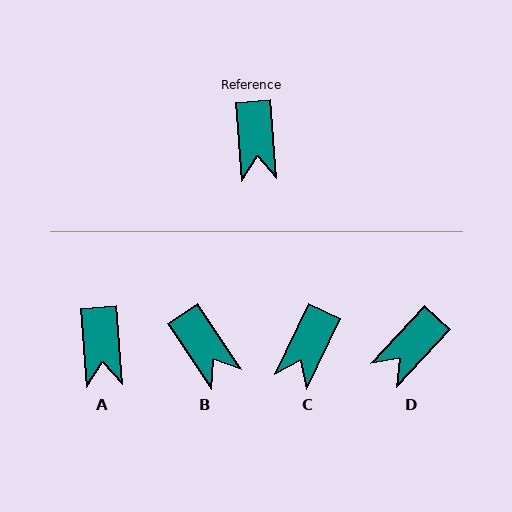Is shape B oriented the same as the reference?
No, it is off by about 29 degrees.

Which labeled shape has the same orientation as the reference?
A.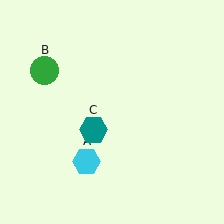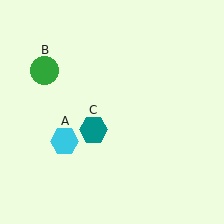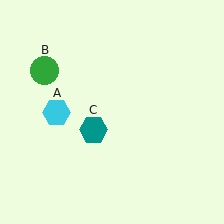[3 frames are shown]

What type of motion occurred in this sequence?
The cyan hexagon (object A) rotated clockwise around the center of the scene.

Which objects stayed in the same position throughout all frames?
Green circle (object B) and teal hexagon (object C) remained stationary.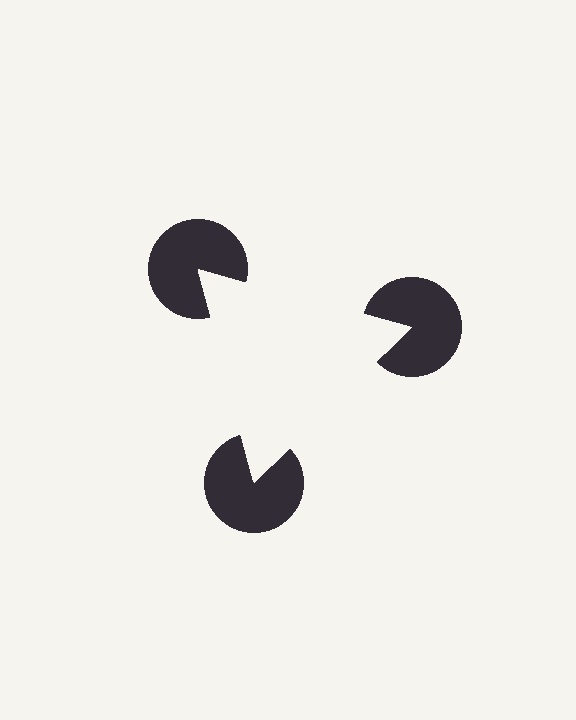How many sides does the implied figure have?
3 sides.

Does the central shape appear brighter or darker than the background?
It typically appears slightly brighter than the background, even though no actual brightness change is drawn.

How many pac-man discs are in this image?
There are 3 — one at each vertex of the illusory triangle.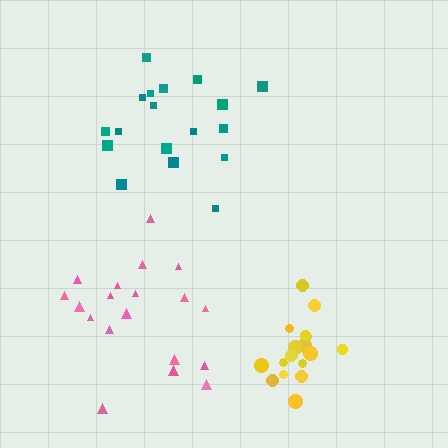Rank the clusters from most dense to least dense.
yellow, pink, teal.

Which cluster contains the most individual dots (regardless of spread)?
Pink (19).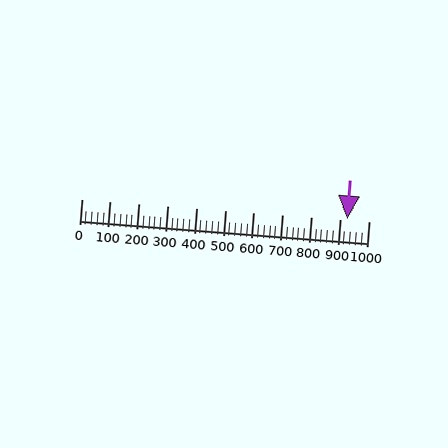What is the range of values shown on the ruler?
The ruler shows values from 0 to 1000.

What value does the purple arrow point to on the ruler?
The purple arrow points to approximately 926.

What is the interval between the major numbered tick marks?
The major tick marks are spaced 100 units apart.